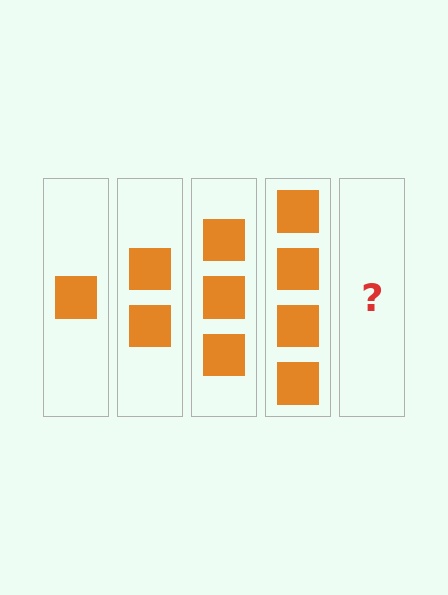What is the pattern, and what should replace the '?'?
The pattern is that each step adds one more square. The '?' should be 5 squares.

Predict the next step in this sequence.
The next step is 5 squares.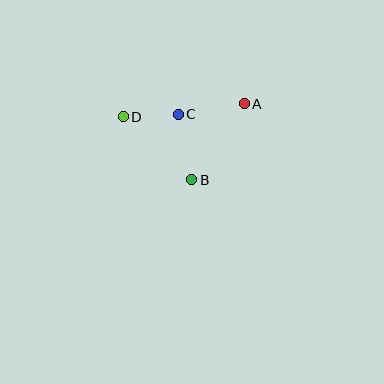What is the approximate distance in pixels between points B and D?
The distance between B and D is approximately 93 pixels.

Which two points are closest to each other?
Points C and D are closest to each other.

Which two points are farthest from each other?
Points A and D are farthest from each other.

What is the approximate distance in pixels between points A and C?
The distance between A and C is approximately 67 pixels.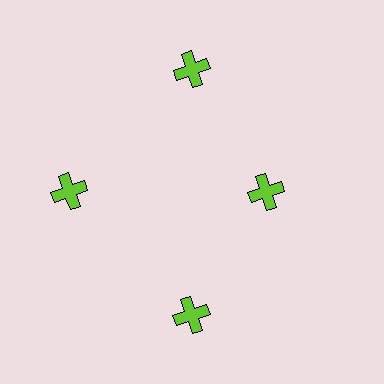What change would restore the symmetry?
The symmetry would be restored by moving it outward, back onto the ring so that all 4 crosses sit at equal angles and equal distance from the center.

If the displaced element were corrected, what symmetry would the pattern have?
It would have 4-fold rotational symmetry — the pattern would map onto itself every 90 degrees.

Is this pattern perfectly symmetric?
No. The 4 lime crosses are arranged in a ring, but one element near the 3 o'clock position is pulled inward toward the center, breaking the 4-fold rotational symmetry.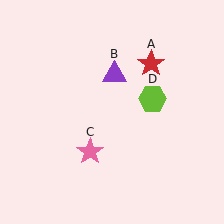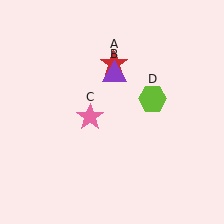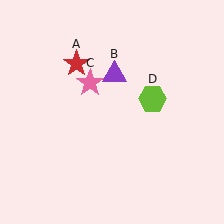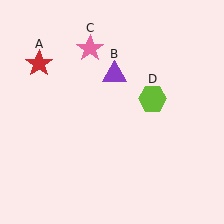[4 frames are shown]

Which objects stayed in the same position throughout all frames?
Purple triangle (object B) and lime hexagon (object D) remained stationary.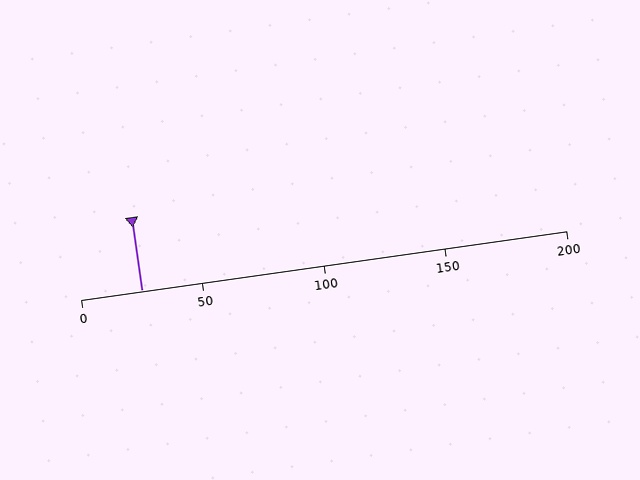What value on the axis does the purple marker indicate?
The marker indicates approximately 25.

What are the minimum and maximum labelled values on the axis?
The axis runs from 0 to 200.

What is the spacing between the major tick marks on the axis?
The major ticks are spaced 50 apart.